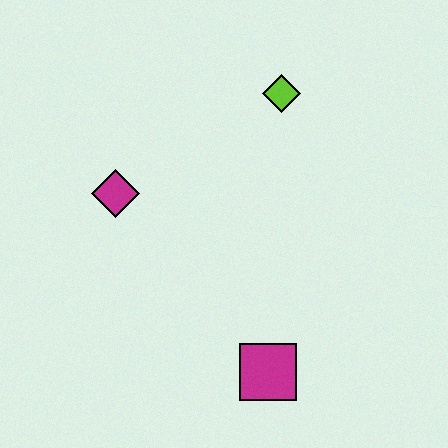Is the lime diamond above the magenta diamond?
Yes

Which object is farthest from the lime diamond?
The magenta square is farthest from the lime diamond.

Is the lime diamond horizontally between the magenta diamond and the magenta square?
No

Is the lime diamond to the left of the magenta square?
No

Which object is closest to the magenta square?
The magenta diamond is closest to the magenta square.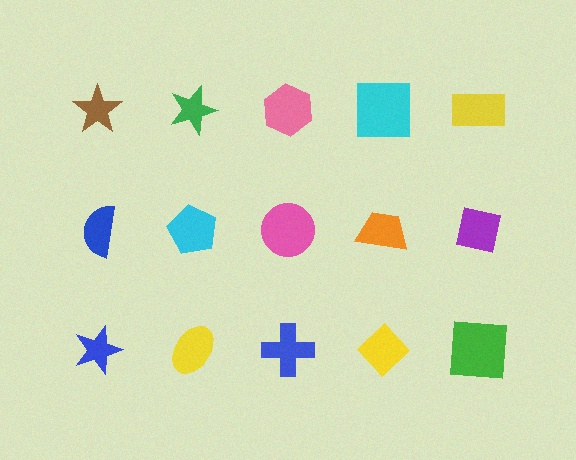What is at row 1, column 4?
A cyan square.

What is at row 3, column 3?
A blue cross.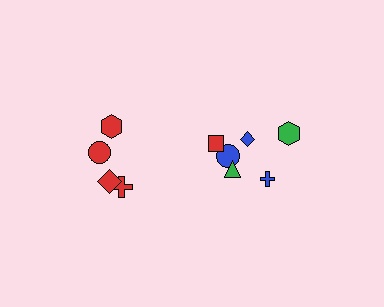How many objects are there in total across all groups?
There are 10 objects.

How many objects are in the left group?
There are 4 objects.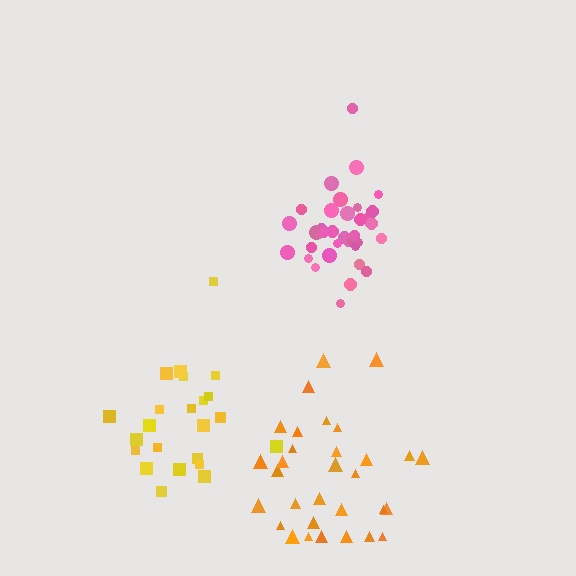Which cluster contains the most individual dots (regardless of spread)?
Pink (35).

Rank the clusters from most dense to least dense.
pink, yellow, orange.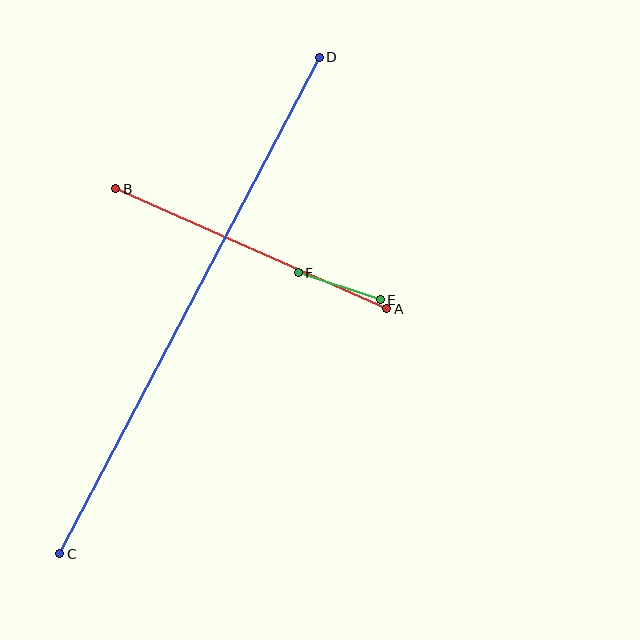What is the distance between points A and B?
The distance is approximately 297 pixels.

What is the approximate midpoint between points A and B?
The midpoint is at approximately (251, 249) pixels.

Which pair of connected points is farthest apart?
Points C and D are farthest apart.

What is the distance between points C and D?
The distance is approximately 560 pixels.